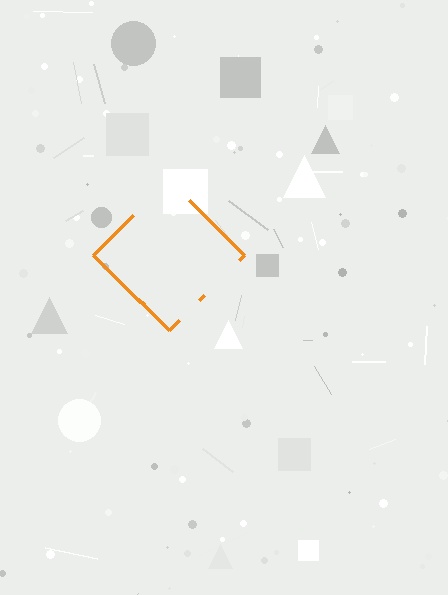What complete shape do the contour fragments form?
The contour fragments form a diamond.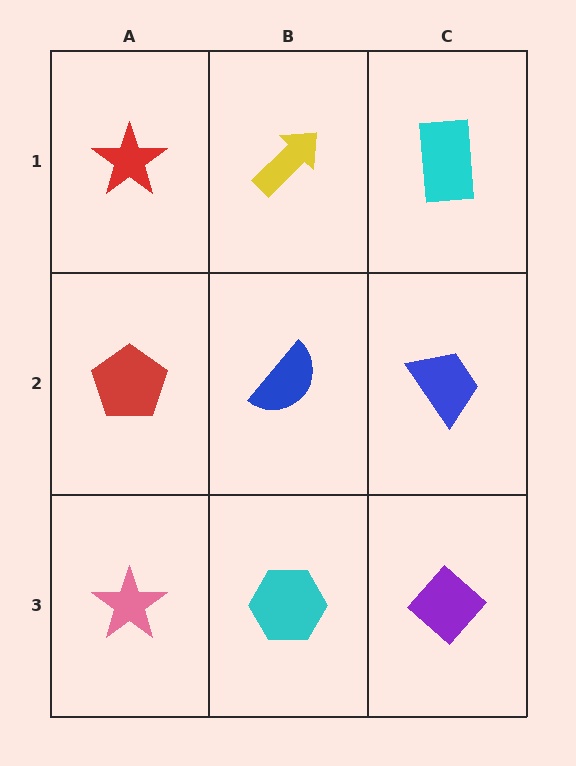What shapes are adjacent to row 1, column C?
A blue trapezoid (row 2, column C), a yellow arrow (row 1, column B).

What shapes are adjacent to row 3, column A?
A red pentagon (row 2, column A), a cyan hexagon (row 3, column B).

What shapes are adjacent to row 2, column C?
A cyan rectangle (row 1, column C), a purple diamond (row 3, column C), a blue semicircle (row 2, column B).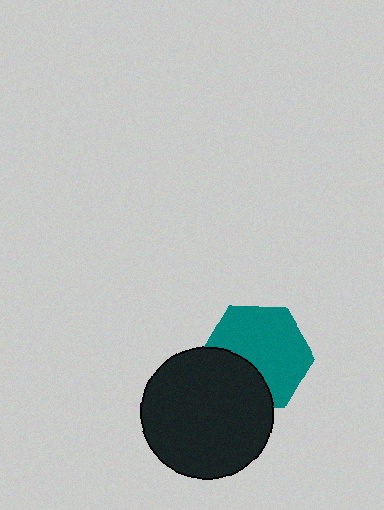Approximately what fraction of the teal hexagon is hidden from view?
Roughly 33% of the teal hexagon is hidden behind the black circle.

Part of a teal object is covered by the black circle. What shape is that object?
It is a hexagon.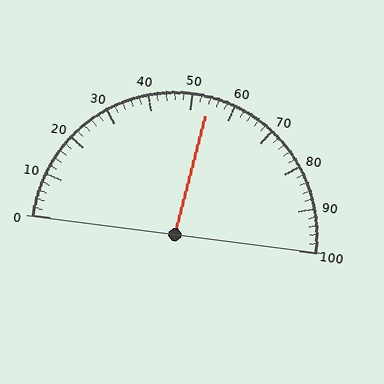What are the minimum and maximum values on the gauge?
The gauge ranges from 0 to 100.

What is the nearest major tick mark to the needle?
The nearest major tick mark is 50.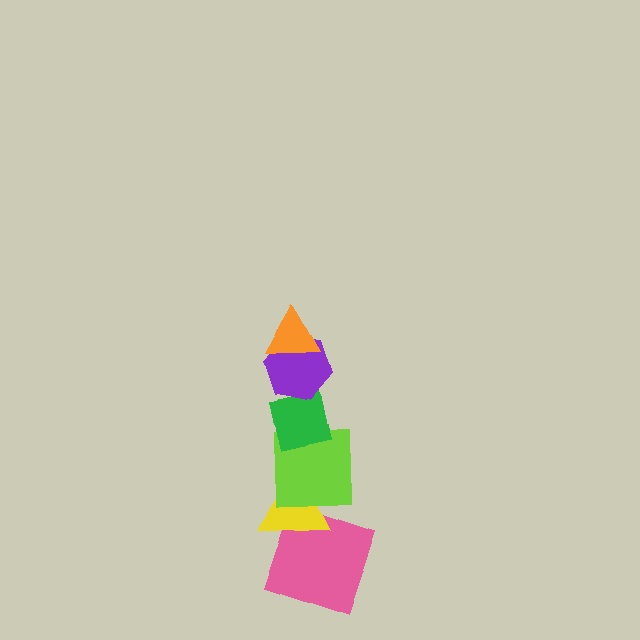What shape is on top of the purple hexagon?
The orange triangle is on top of the purple hexagon.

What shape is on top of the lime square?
The green square is on top of the lime square.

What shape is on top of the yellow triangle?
The lime square is on top of the yellow triangle.